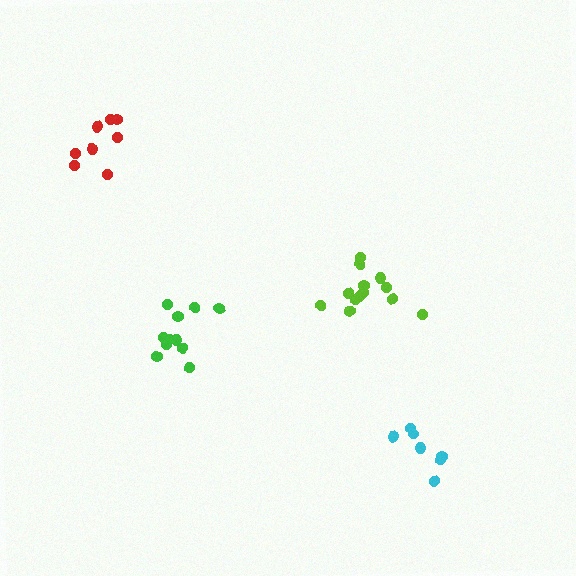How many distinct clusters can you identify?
There are 4 distinct clusters.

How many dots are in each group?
Group 1: 8 dots, Group 2: 7 dots, Group 3: 11 dots, Group 4: 13 dots (39 total).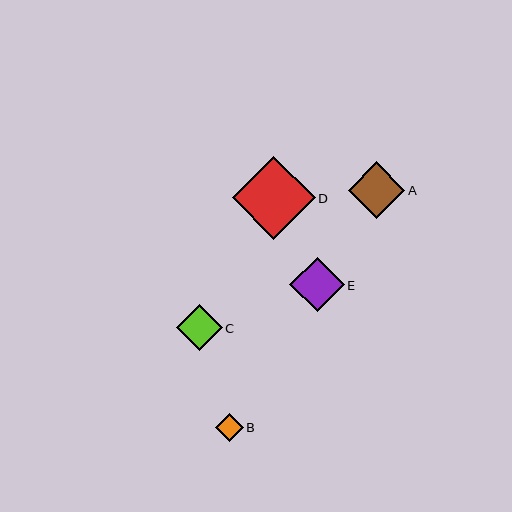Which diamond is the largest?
Diamond D is the largest with a size of approximately 83 pixels.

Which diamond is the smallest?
Diamond B is the smallest with a size of approximately 28 pixels.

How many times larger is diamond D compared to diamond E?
Diamond D is approximately 1.5 times the size of diamond E.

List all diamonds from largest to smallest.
From largest to smallest: D, A, E, C, B.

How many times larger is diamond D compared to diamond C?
Diamond D is approximately 1.8 times the size of diamond C.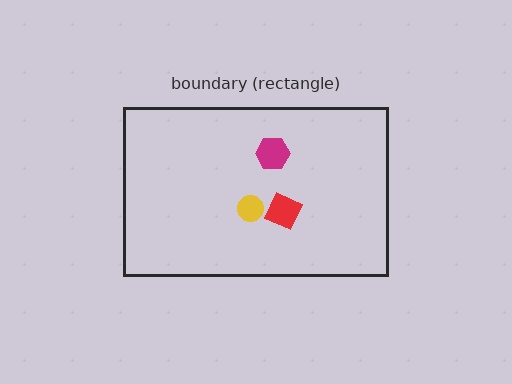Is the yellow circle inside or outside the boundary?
Inside.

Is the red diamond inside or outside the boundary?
Inside.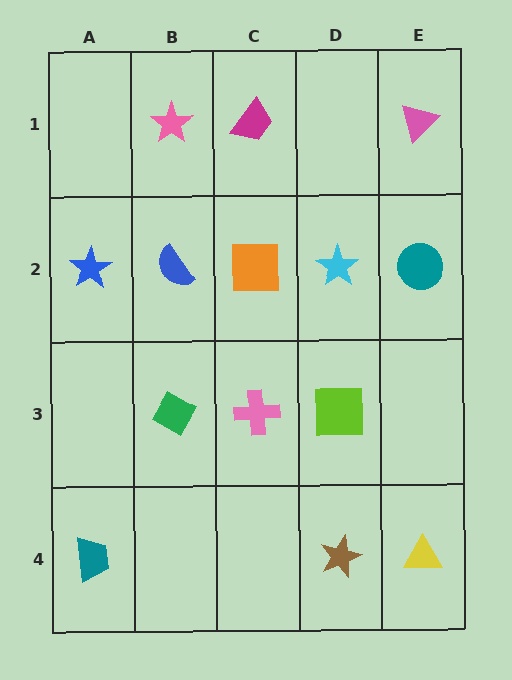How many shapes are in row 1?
3 shapes.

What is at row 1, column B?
A pink star.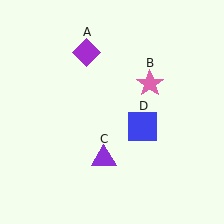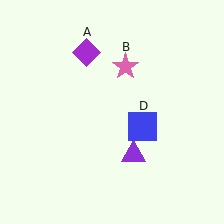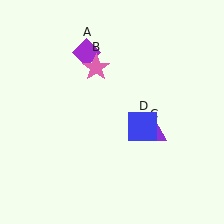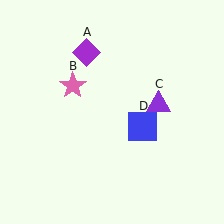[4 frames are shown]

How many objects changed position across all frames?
2 objects changed position: pink star (object B), purple triangle (object C).